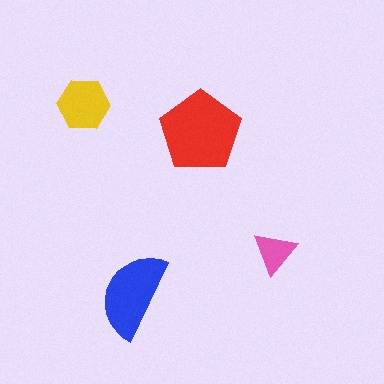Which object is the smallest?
The pink triangle.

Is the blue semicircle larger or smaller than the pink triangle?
Larger.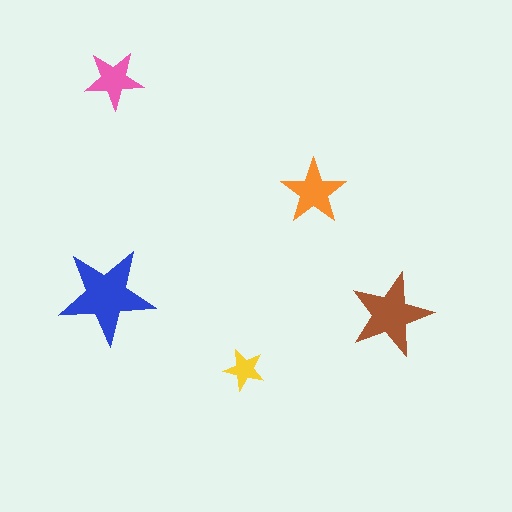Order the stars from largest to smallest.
the blue one, the brown one, the orange one, the pink one, the yellow one.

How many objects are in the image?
There are 5 objects in the image.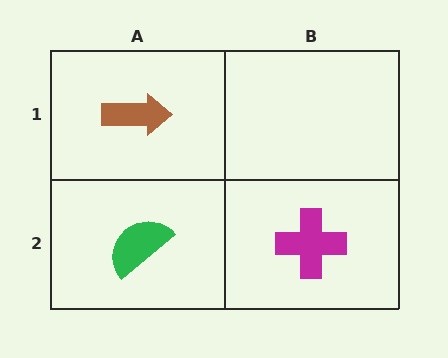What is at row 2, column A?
A green semicircle.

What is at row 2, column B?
A magenta cross.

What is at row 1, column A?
A brown arrow.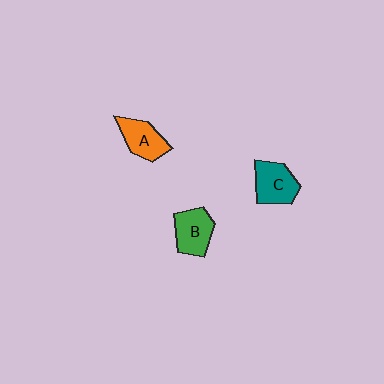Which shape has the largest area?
Shape C (teal).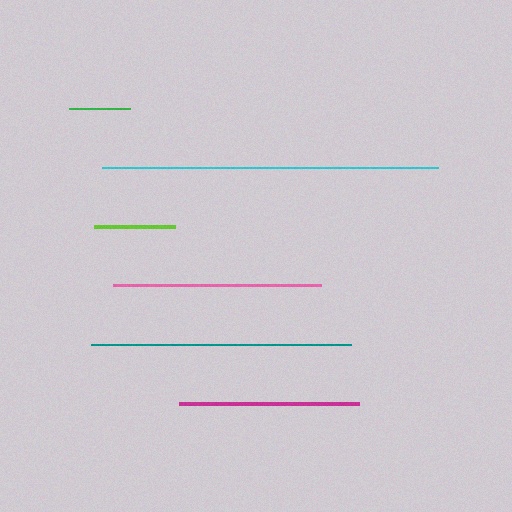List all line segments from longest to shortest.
From longest to shortest: cyan, teal, pink, magenta, lime, green.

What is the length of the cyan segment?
The cyan segment is approximately 337 pixels long.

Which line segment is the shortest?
The green line is the shortest at approximately 61 pixels.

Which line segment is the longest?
The cyan line is the longest at approximately 337 pixels.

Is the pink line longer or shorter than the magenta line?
The pink line is longer than the magenta line.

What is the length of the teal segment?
The teal segment is approximately 260 pixels long.